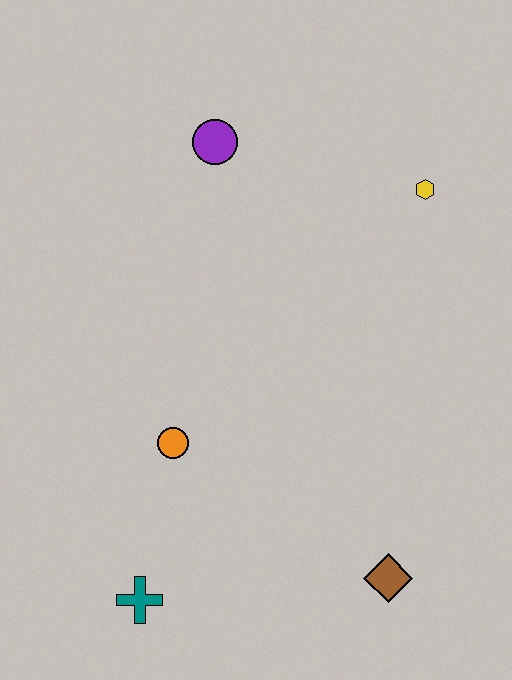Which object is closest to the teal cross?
The orange circle is closest to the teal cross.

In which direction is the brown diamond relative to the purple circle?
The brown diamond is below the purple circle.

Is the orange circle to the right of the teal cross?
Yes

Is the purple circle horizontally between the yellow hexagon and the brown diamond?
No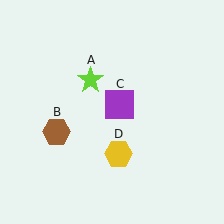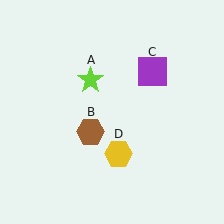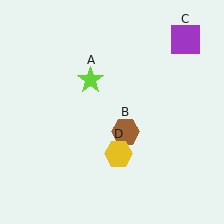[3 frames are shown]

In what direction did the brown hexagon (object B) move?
The brown hexagon (object B) moved right.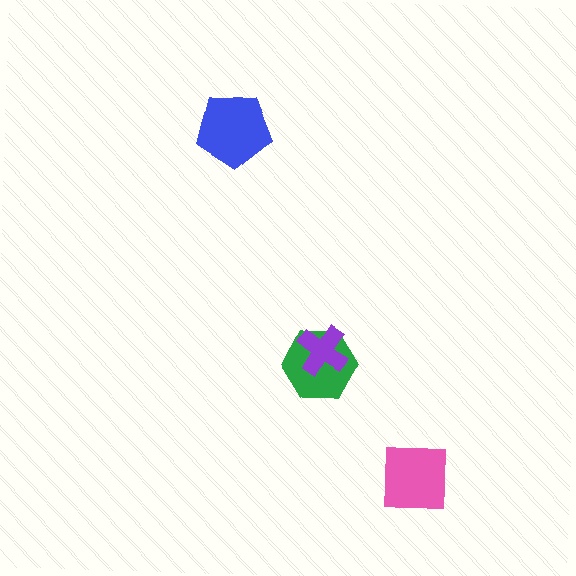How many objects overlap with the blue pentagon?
0 objects overlap with the blue pentagon.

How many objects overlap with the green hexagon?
1 object overlaps with the green hexagon.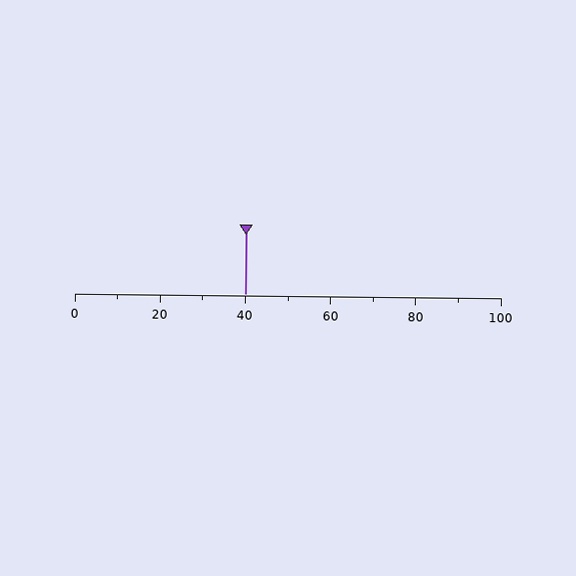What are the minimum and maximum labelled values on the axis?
The axis runs from 0 to 100.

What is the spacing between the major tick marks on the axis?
The major ticks are spaced 20 apart.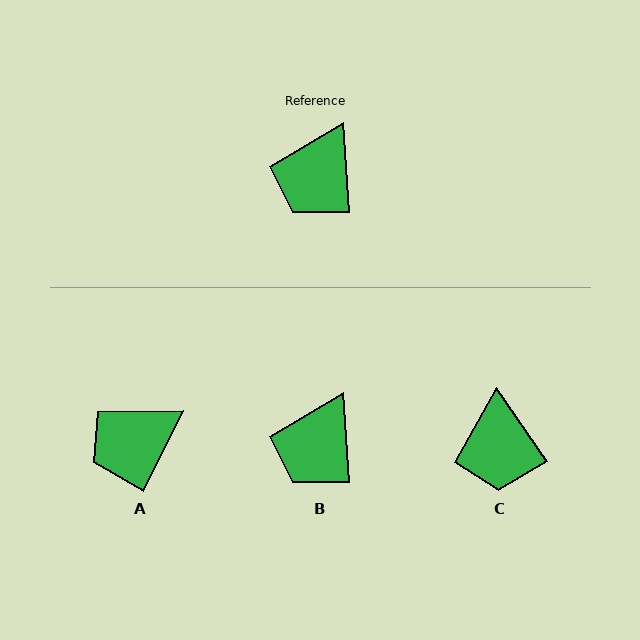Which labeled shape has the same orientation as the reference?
B.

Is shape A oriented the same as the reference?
No, it is off by about 30 degrees.